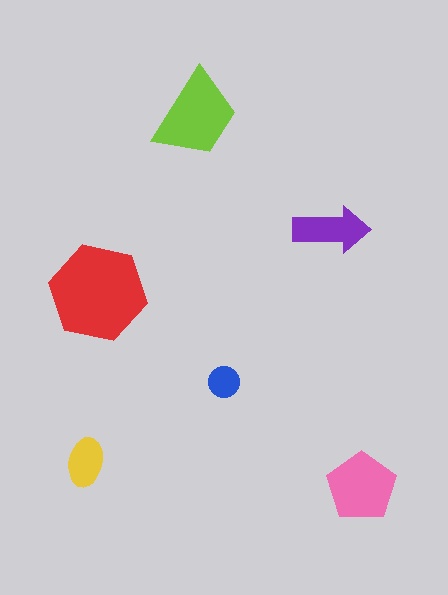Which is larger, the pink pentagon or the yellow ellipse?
The pink pentagon.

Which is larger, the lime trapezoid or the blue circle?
The lime trapezoid.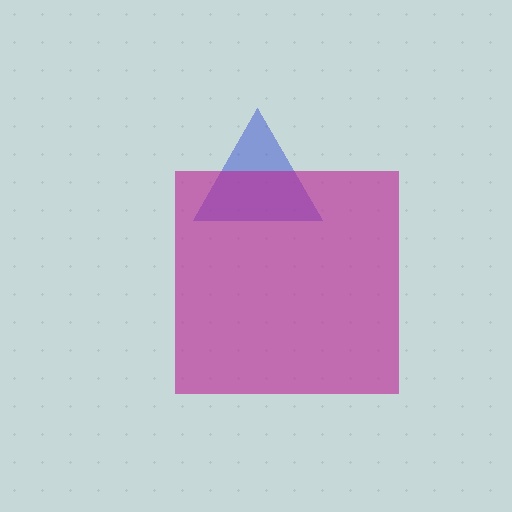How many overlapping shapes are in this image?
There are 2 overlapping shapes in the image.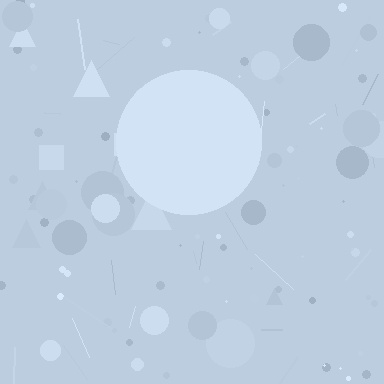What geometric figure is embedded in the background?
A circle is embedded in the background.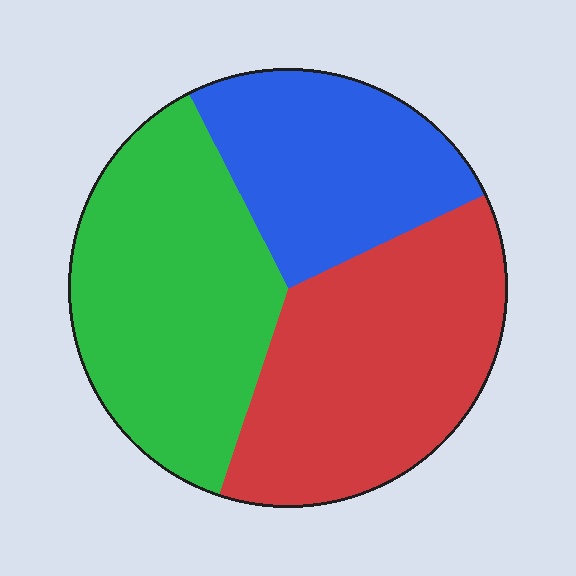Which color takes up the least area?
Blue, at roughly 25%.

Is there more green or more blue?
Green.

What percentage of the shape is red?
Red covers about 35% of the shape.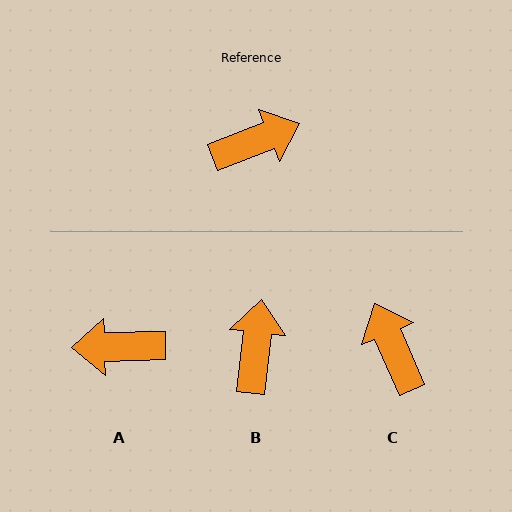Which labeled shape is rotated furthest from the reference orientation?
A, about 160 degrees away.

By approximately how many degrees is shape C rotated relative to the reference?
Approximately 92 degrees counter-clockwise.